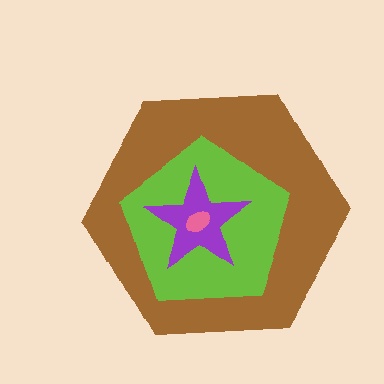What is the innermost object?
The pink ellipse.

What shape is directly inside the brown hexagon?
The lime pentagon.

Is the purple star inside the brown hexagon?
Yes.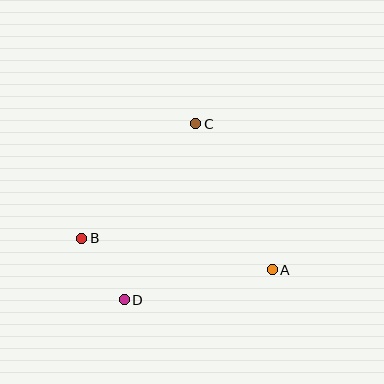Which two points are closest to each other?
Points B and D are closest to each other.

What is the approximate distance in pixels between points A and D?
The distance between A and D is approximately 151 pixels.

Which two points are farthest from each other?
Points A and B are farthest from each other.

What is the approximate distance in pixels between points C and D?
The distance between C and D is approximately 190 pixels.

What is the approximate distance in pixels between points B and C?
The distance between B and C is approximately 161 pixels.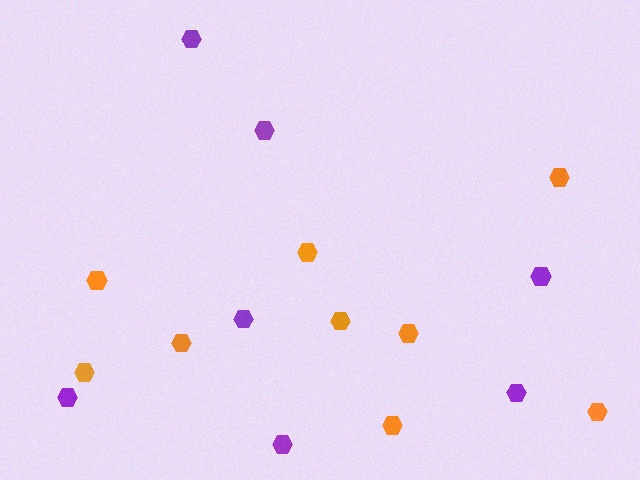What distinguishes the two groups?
There are 2 groups: one group of orange hexagons (9) and one group of purple hexagons (7).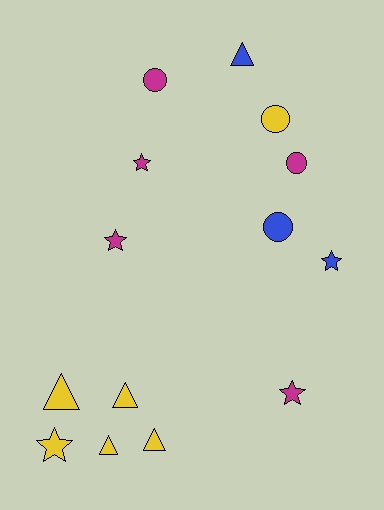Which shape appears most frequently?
Star, with 5 objects.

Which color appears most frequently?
Yellow, with 6 objects.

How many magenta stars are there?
There are 3 magenta stars.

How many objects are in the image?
There are 14 objects.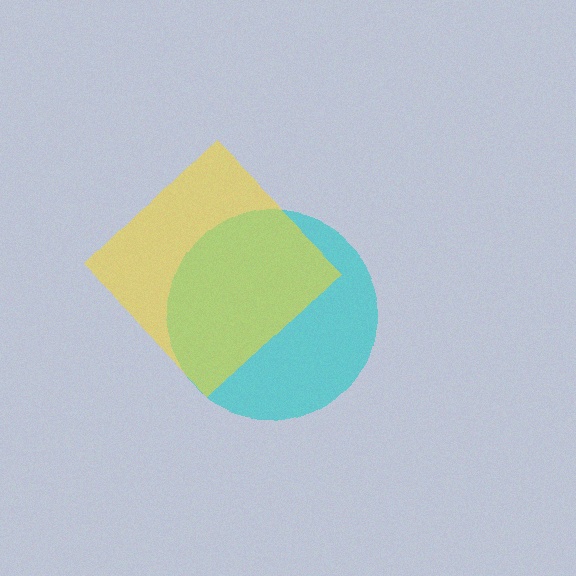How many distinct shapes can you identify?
There are 2 distinct shapes: a cyan circle, a yellow diamond.